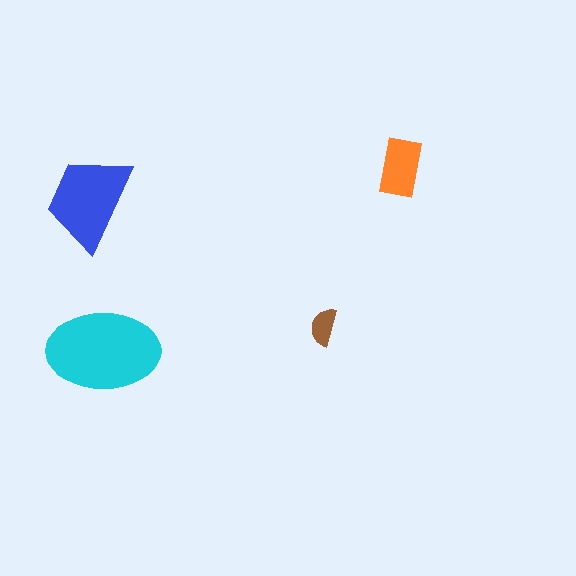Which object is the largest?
The cyan ellipse.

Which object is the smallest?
The brown semicircle.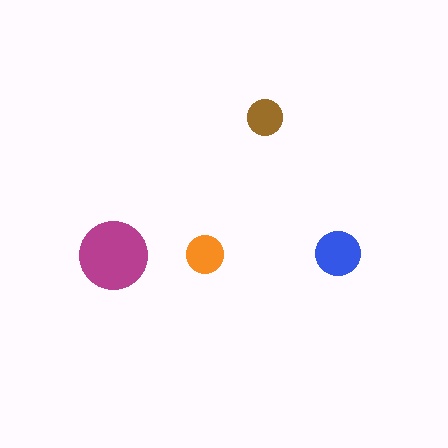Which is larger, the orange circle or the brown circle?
The orange one.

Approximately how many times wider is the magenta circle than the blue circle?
About 1.5 times wider.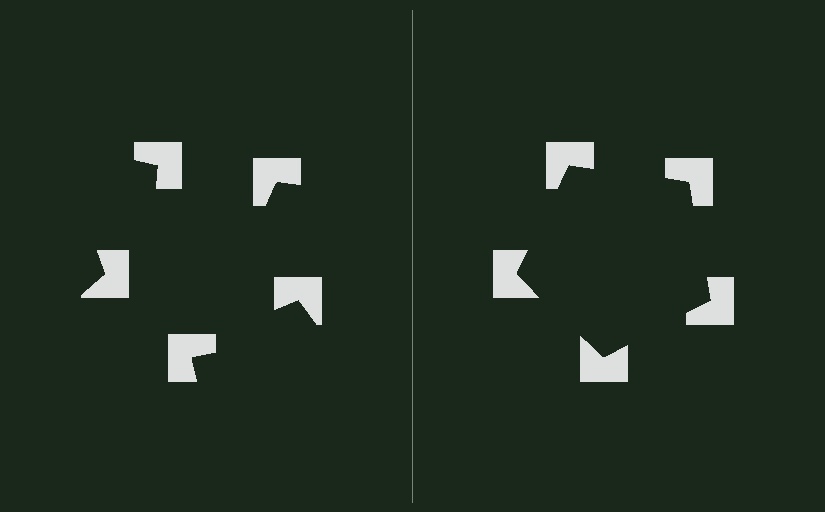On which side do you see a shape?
An illusory pentagon appears on the right side. On the left side the wedge cuts are rotated, so no coherent shape forms.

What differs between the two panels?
The notched squares are positioned identically on both sides; only the wedge orientations differ. On the right they align to a pentagon; on the left they are misaligned.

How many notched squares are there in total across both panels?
10 — 5 on each side.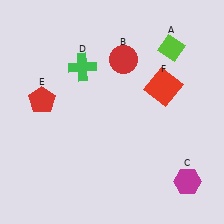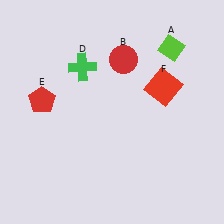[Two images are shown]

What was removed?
The magenta hexagon (C) was removed in Image 2.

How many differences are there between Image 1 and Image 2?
There is 1 difference between the two images.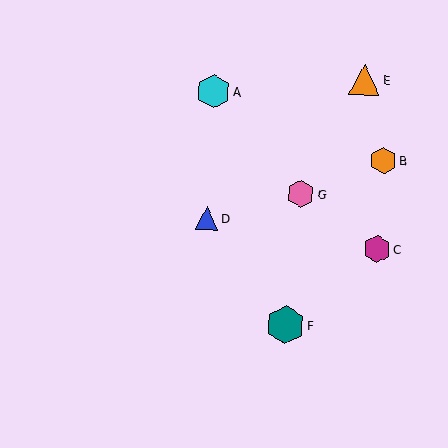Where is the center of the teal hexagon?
The center of the teal hexagon is at (285, 325).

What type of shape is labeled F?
Shape F is a teal hexagon.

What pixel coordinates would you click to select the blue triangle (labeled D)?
Click at (207, 218) to select the blue triangle D.